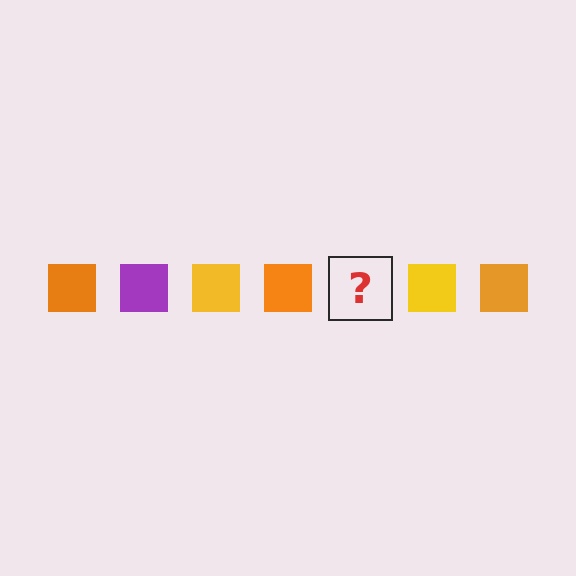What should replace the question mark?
The question mark should be replaced with a purple square.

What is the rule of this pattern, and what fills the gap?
The rule is that the pattern cycles through orange, purple, yellow squares. The gap should be filled with a purple square.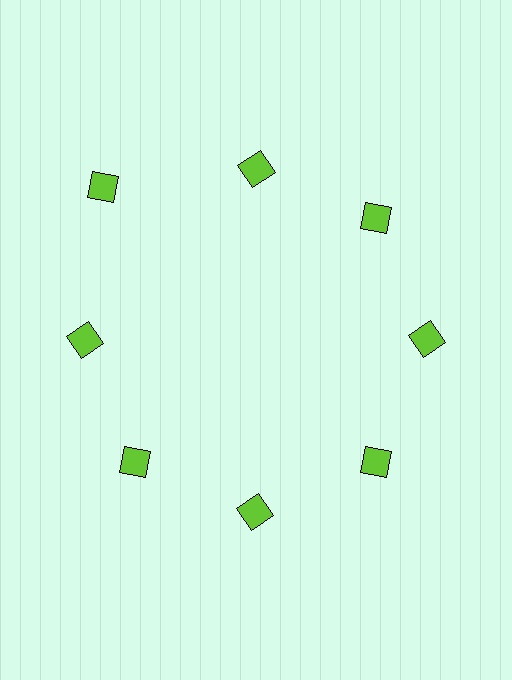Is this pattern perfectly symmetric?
No. The 8 lime squares are arranged in a ring, but one element near the 10 o'clock position is pushed outward from the center, breaking the 8-fold rotational symmetry.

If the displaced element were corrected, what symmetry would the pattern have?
It would have 8-fold rotational symmetry — the pattern would map onto itself every 45 degrees.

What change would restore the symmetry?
The symmetry would be restored by moving it inward, back onto the ring so that all 8 squares sit at equal angles and equal distance from the center.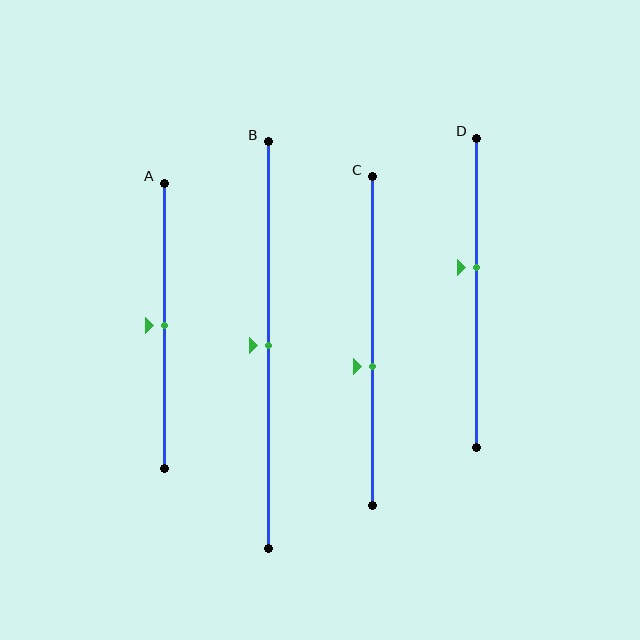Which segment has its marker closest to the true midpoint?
Segment A has its marker closest to the true midpoint.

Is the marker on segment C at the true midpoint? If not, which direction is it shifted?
No, the marker on segment C is shifted downward by about 8% of the segment length.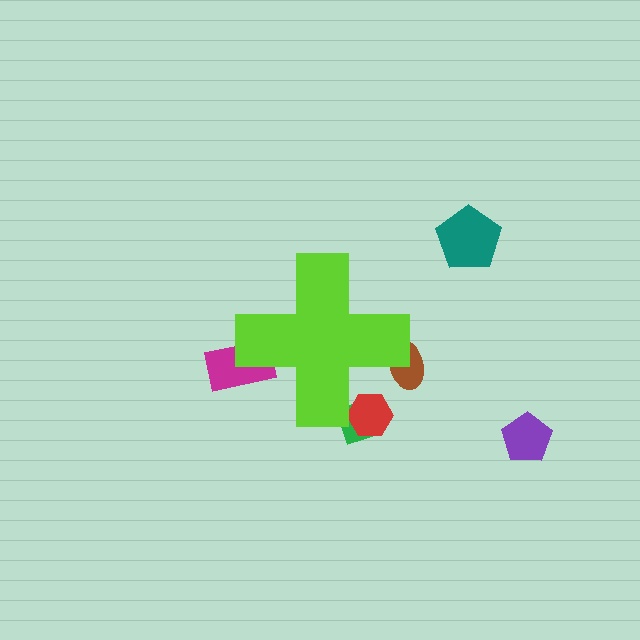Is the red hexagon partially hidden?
Yes, the red hexagon is partially hidden behind the lime cross.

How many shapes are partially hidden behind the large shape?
4 shapes are partially hidden.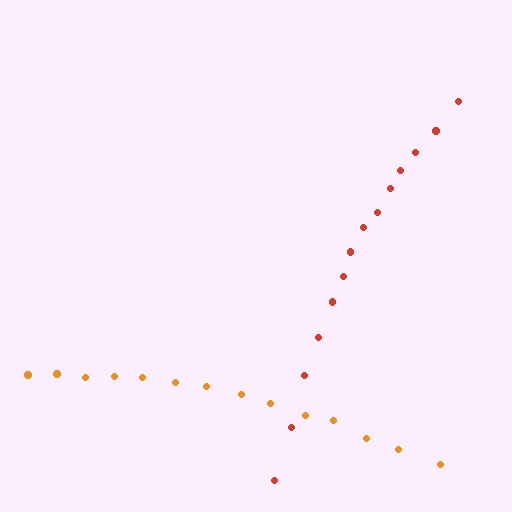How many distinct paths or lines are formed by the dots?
There are 2 distinct paths.